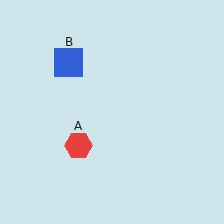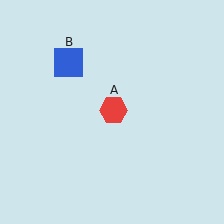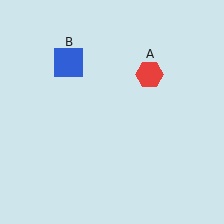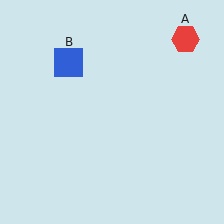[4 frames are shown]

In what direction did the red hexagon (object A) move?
The red hexagon (object A) moved up and to the right.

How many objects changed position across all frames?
1 object changed position: red hexagon (object A).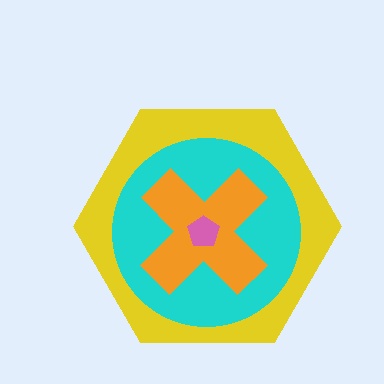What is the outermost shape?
The yellow hexagon.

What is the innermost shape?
The pink pentagon.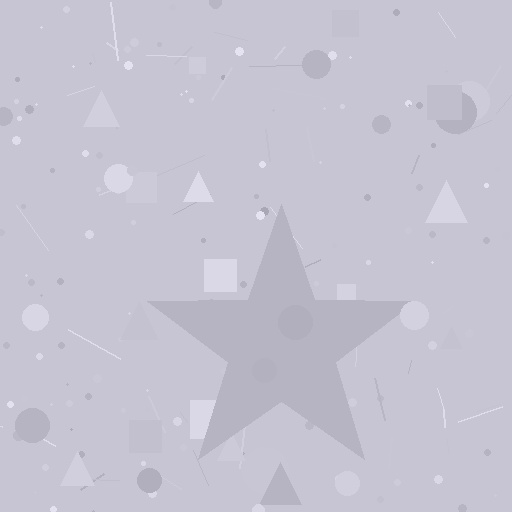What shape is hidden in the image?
A star is hidden in the image.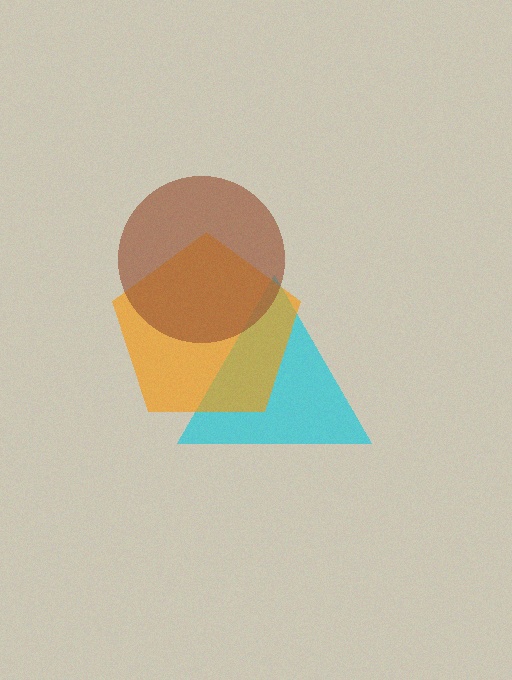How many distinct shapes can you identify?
There are 3 distinct shapes: a cyan triangle, an orange pentagon, a brown circle.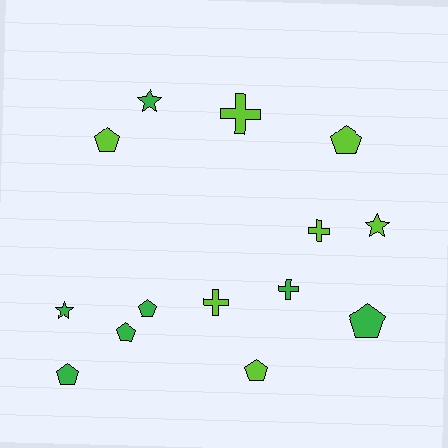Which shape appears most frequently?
Pentagon, with 7 objects.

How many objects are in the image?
There are 14 objects.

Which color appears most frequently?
Lime, with 7 objects.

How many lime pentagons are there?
There are 3 lime pentagons.